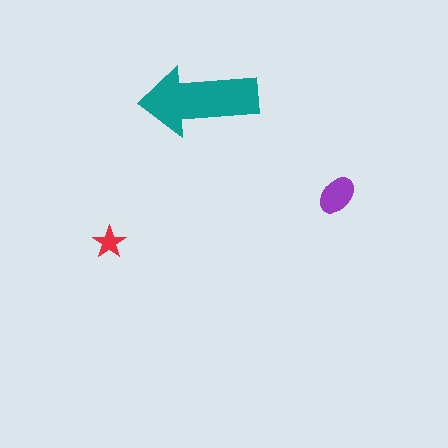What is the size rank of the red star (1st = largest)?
3rd.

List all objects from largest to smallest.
The teal arrow, the purple ellipse, the red star.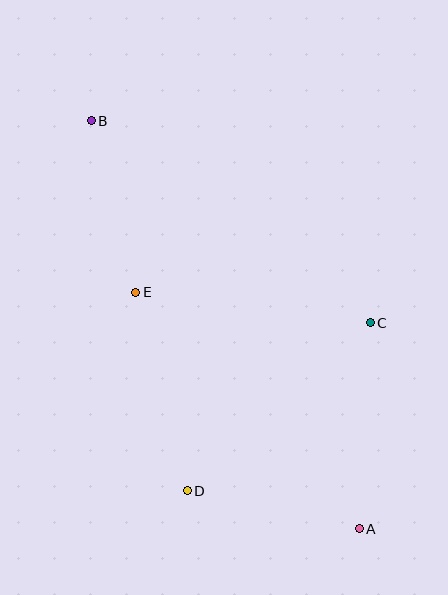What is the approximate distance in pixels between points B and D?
The distance between B and D is approximately 382 pixels.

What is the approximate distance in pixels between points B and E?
The distance between B and E is approximately 177 pixels.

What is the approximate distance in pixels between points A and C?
The distance between A and C is approximately 207 pixels.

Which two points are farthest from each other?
Points A and B are farthest from each other.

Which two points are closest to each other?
Points A and D are closest to each other.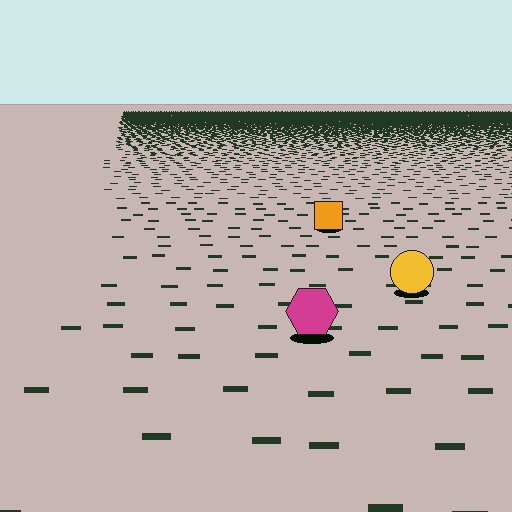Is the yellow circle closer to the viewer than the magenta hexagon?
No. The magenta hexagon is closer — you can tell from the texture gradient: the ground texture is coarser near it.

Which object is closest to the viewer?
The magenta hexagon is closest. The texture marks near it are larger and more spread out.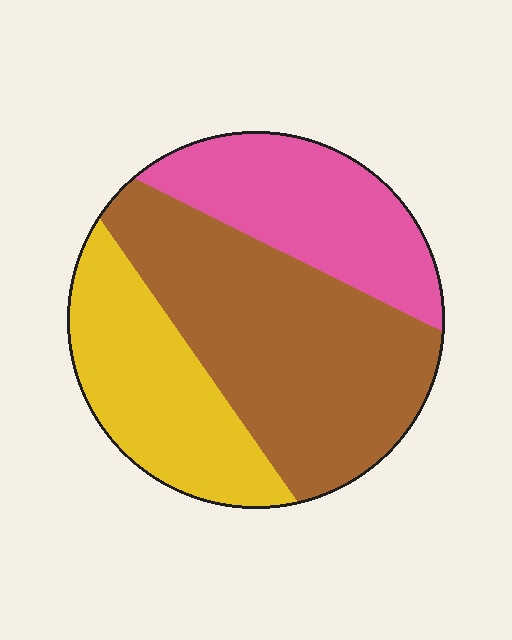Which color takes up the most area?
Brown, at roughly 45%.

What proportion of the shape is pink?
Pink covers 26% of the shape.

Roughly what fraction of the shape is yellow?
Yellow covers roughly 25% of the shape.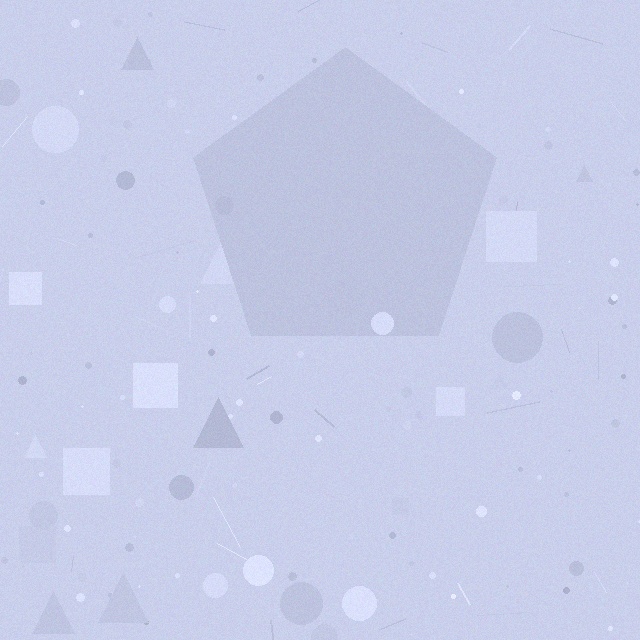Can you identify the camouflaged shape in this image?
The camouflaged shape is a pentagon.